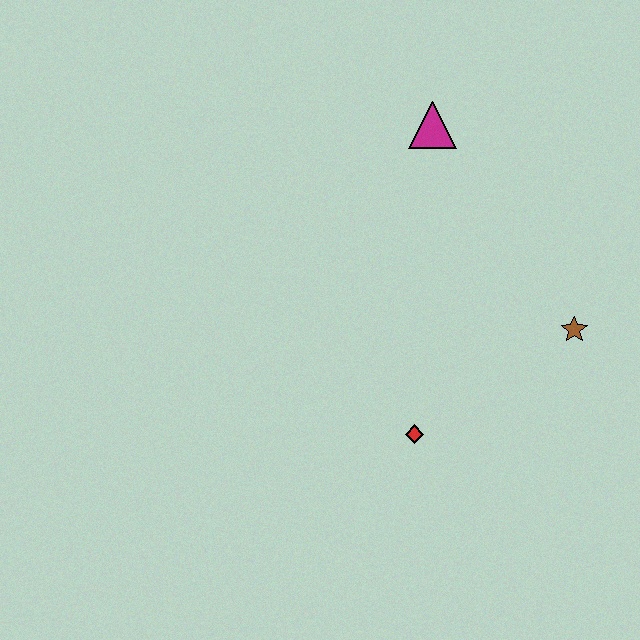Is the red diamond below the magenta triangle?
Yes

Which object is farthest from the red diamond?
The magenta triangle is farthest from the red diamond.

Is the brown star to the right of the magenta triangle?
Yes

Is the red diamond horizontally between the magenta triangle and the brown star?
No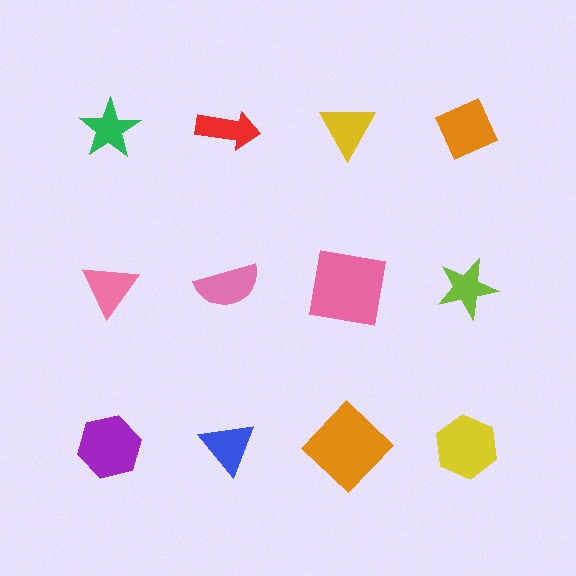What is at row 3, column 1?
A purple hexagon.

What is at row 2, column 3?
A pink square.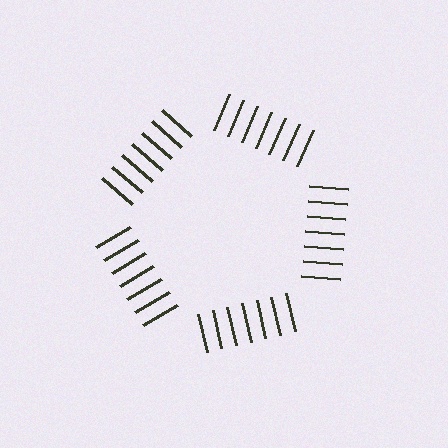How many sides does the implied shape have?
5 sides — the line-ends trace a pentagon.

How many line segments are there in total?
35 — 7 along each of the 5 edges.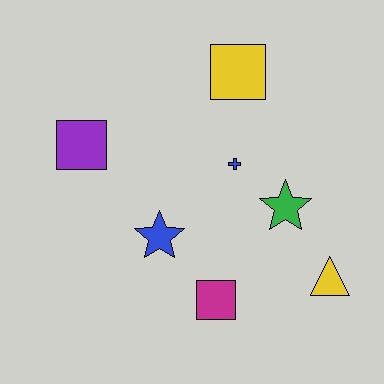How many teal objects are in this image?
There are no teal objects.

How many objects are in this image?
There are 7 objects.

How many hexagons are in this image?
There are no hexagons.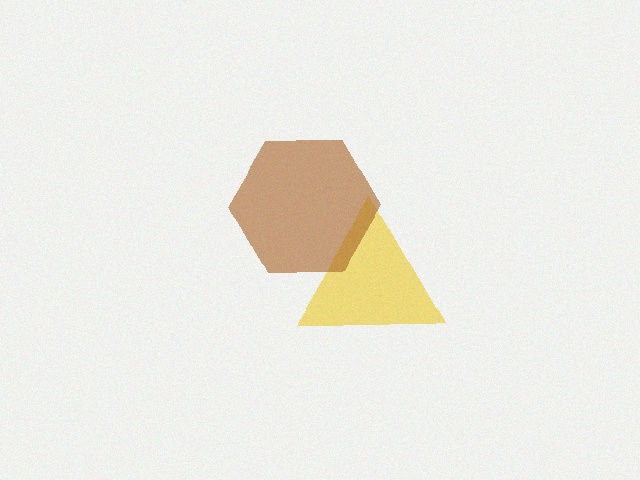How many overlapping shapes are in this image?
There are 2 overlapping shapes in the image.